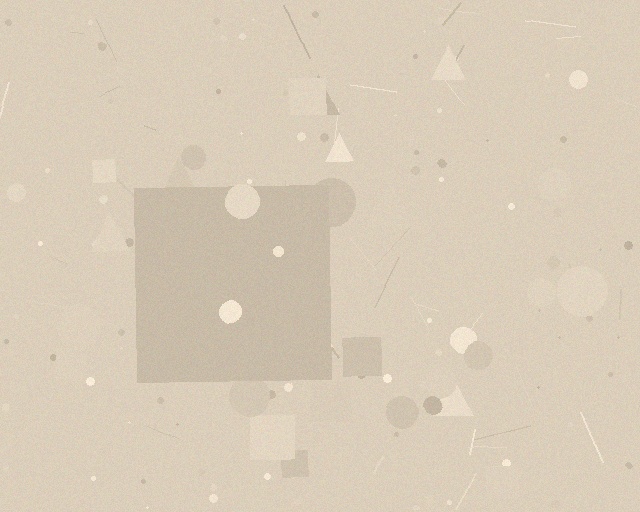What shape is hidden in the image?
A square is hidden in the image.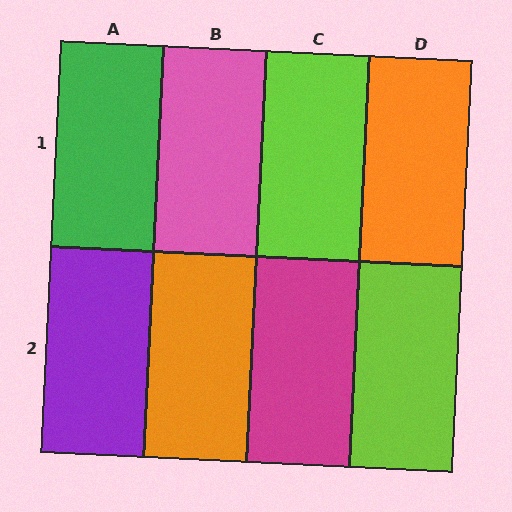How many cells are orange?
2 cells are orange.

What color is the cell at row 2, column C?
Magenta.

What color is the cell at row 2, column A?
Purple.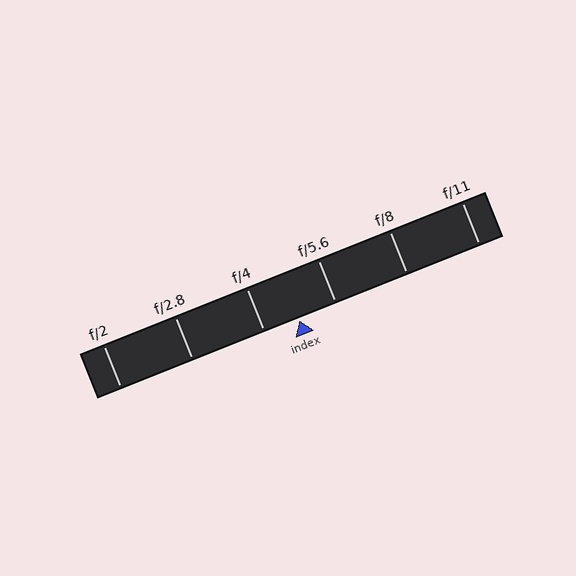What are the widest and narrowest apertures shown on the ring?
The widest aperture shown is f/2 and the narrowest is f/11.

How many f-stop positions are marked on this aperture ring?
There are 6 f-stop positions marked.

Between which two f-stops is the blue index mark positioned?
The index mark is between f/4 and f/5.6.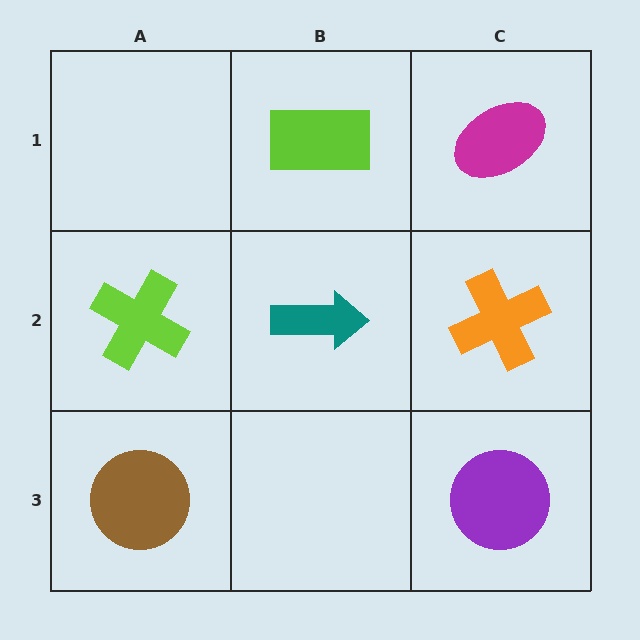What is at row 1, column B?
A lime rectangle.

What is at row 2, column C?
An orange cross.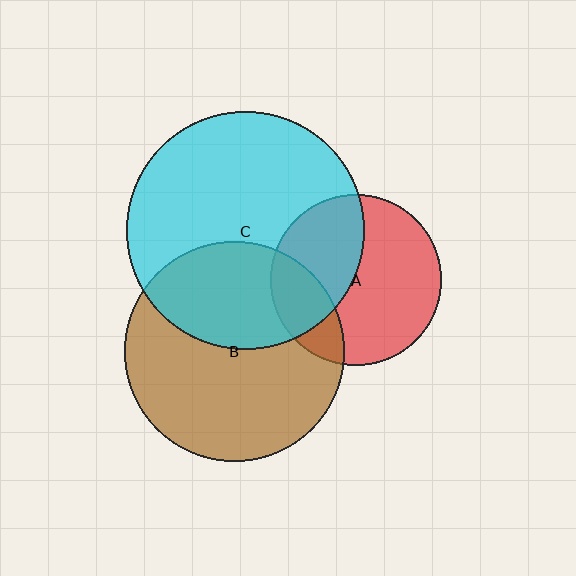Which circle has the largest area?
Circle C (cyan).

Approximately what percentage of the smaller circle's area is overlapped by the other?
Approximately 40%.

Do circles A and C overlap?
Yes.